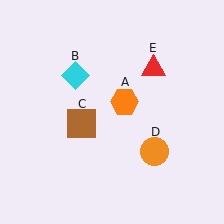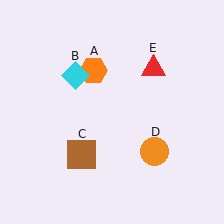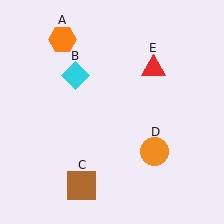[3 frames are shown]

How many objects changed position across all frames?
2 objects changed position: orange hexagon (object A), brown square (object C).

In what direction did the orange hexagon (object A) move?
The orange hexagon (object A) moved up and to the left.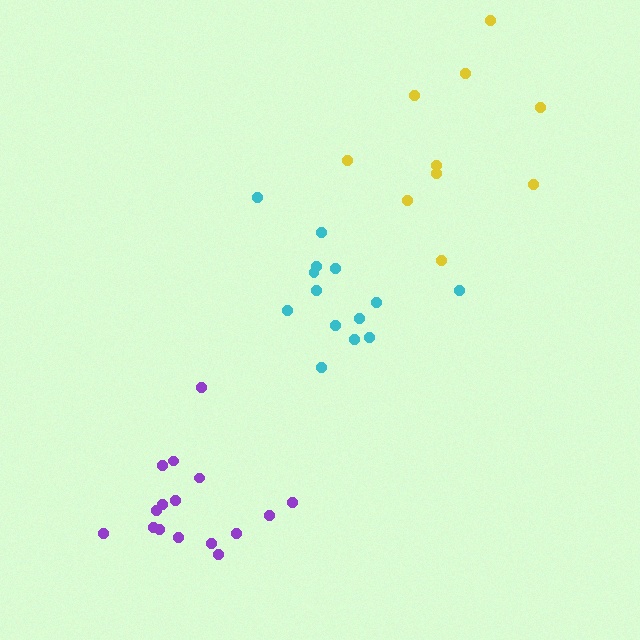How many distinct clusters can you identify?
There are 3 distinct clusters.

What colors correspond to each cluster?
The clusters are colored: cyan, purple, yellow.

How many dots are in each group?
Group 1: 14 dots, Group 2: 16 dots, Group 3: 10 dots (40 total).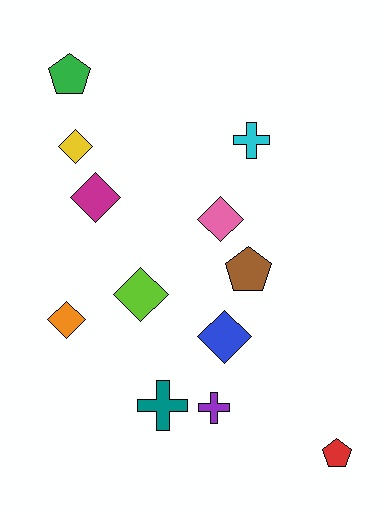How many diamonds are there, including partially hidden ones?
There are 6 diamonds.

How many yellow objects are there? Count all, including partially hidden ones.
There is 1 yellow object.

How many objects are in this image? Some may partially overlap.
There are 12 objects.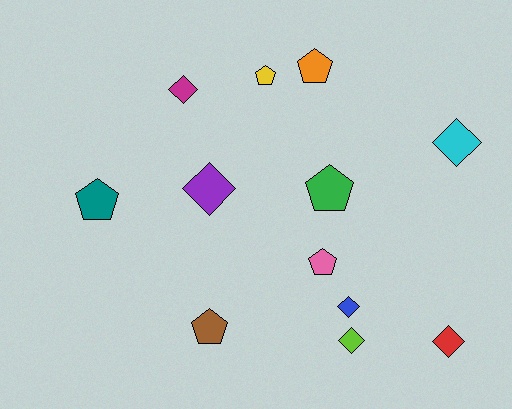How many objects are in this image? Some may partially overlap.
There are 12 objects.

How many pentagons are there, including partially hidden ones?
There are 6 pentagons.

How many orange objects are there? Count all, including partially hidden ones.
There is 1 orange object.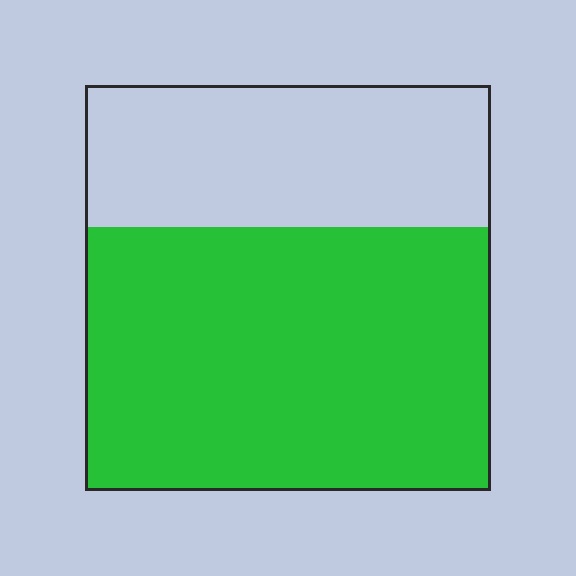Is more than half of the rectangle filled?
Yes.